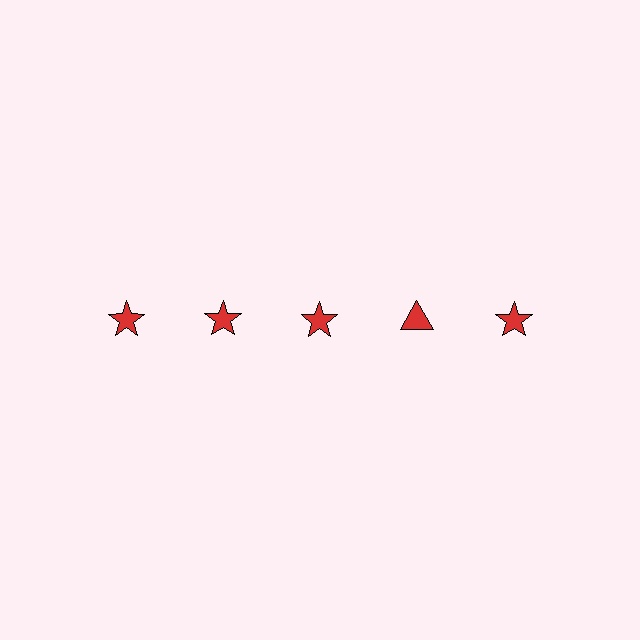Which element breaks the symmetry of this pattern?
The red triangle in the top row, second from right column breaks the symmetry. All other shapes are red stars.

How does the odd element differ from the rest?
It has a different shape: triangle instead of star.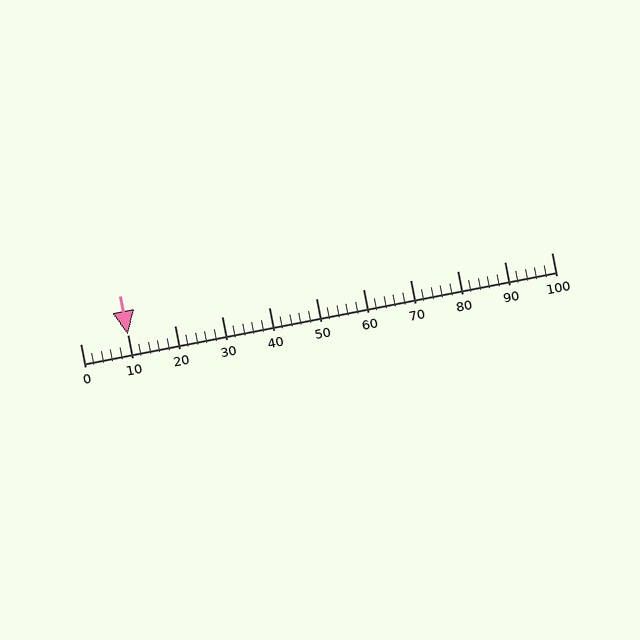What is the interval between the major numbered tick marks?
The major tick marks are spaced 10 units apart.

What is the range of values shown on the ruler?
The ruler shows values from 0 to 100.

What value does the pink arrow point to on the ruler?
The pink arrow points to approximately 10.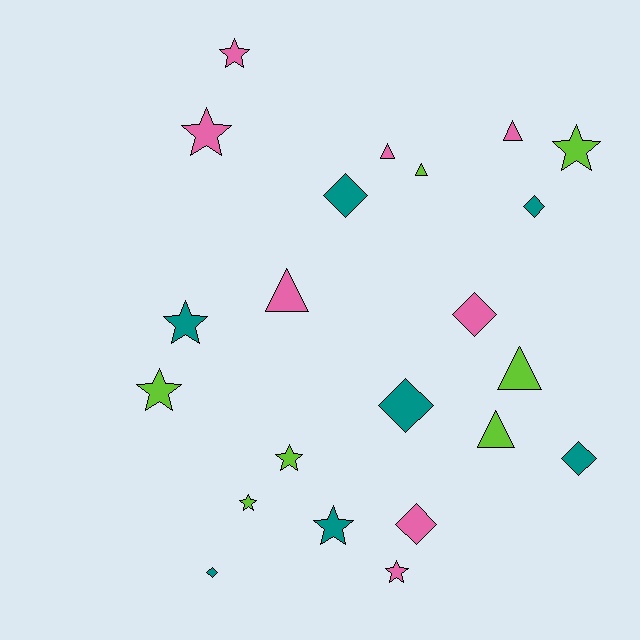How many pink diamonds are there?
There are 2 pink diamonds.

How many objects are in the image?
There are 22 objects.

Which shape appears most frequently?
Star, with 9 objects.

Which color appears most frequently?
Pink, with 8 objects.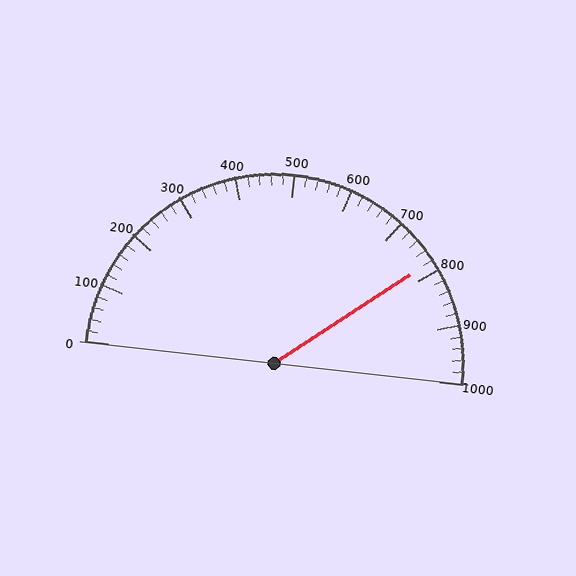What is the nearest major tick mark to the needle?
The nearest major tick mark is 800.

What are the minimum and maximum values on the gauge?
The gauge ranges from 0 to 1000.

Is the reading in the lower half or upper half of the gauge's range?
The reading is in the upper half of the range (0 to 1000).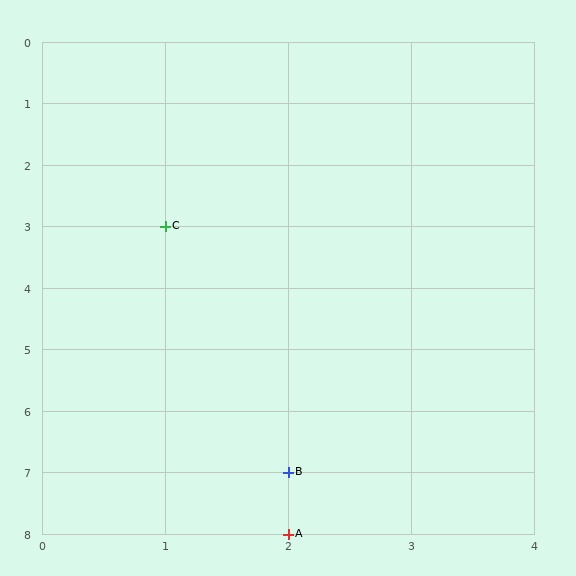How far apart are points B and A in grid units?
Points B and A are 1 row apart.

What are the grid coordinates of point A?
Point A is at grid coordinates (2, 8).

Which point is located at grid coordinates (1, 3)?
Point C is at (1, 3).